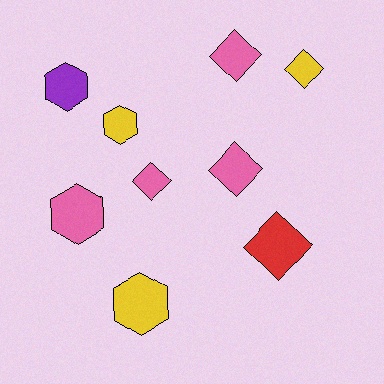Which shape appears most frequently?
Diamond, with 5 objects.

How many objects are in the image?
There are 9 objects.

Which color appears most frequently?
Pink, with 4 objects.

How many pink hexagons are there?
There is 1 pink hexagon.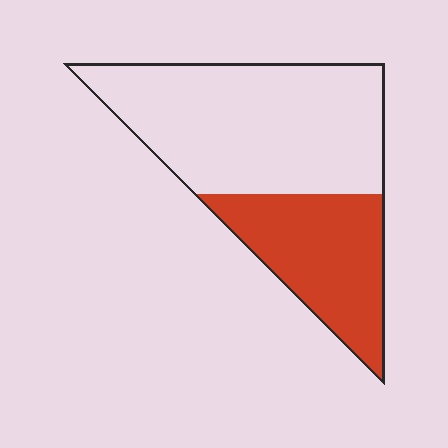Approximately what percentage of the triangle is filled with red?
Approximately 35%.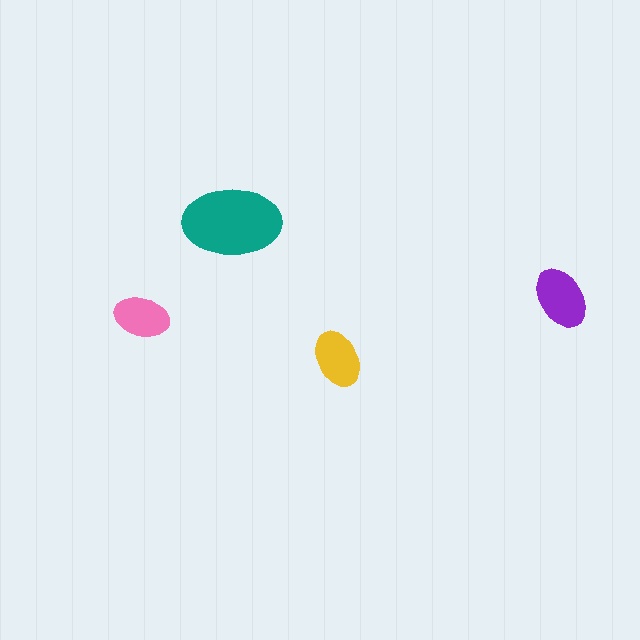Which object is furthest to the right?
The purple ellipse is rightmost.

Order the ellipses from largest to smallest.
the teal one, the purple one, the yellow one, the pink one.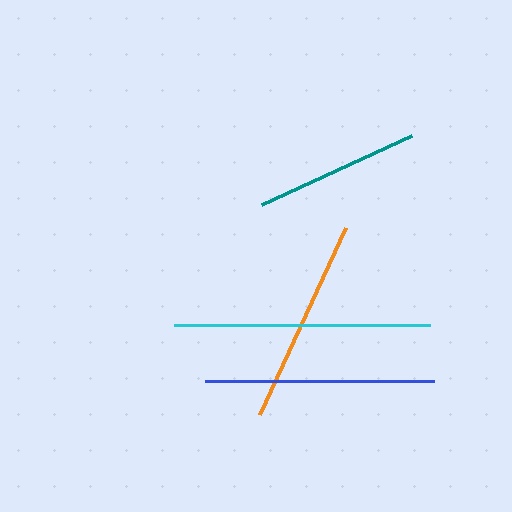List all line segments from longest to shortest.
From longest to shortest: cyan, blue, orange, teal.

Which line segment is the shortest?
The teal line is the shortest at approximately 165 pixels.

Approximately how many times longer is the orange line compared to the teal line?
The orange line is approximately 1.2 times the length of the teal line.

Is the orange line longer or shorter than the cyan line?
The cyan line is longer than the orange line.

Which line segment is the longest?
The cyan line is the longest at approximately 256 pixels.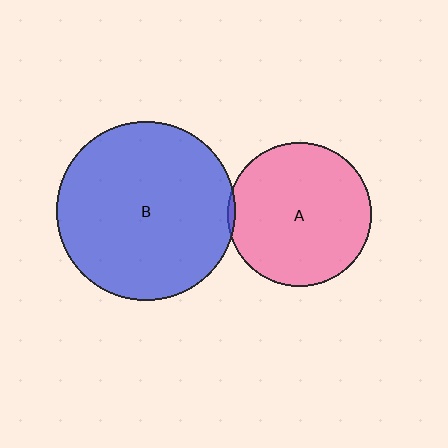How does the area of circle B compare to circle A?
Approximately 1.5 times.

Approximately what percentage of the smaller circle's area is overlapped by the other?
Approximately 5%.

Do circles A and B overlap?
Yes.